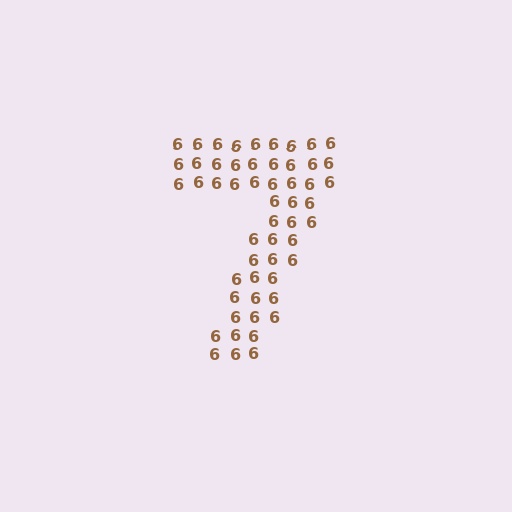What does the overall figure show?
The overall figure shows the digit 7.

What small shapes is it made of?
It is made of small digit 6's.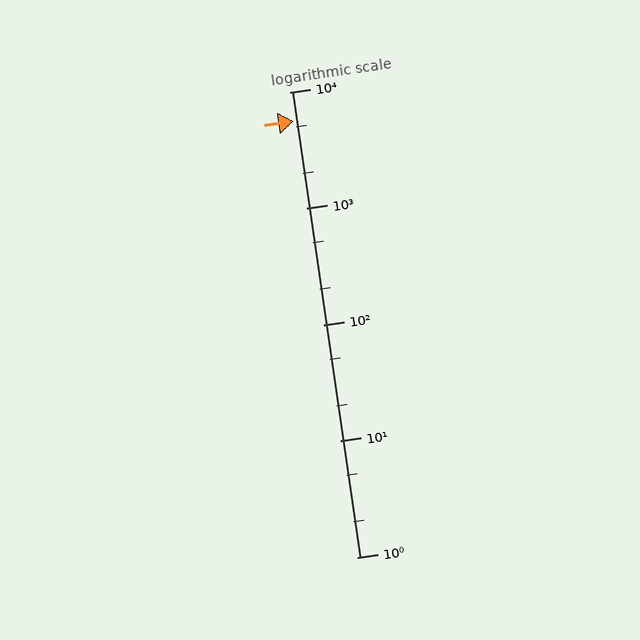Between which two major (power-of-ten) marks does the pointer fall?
The pointer is between 1000 and 10000.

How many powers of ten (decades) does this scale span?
The scale spans 4 decades, from 1 to 10000.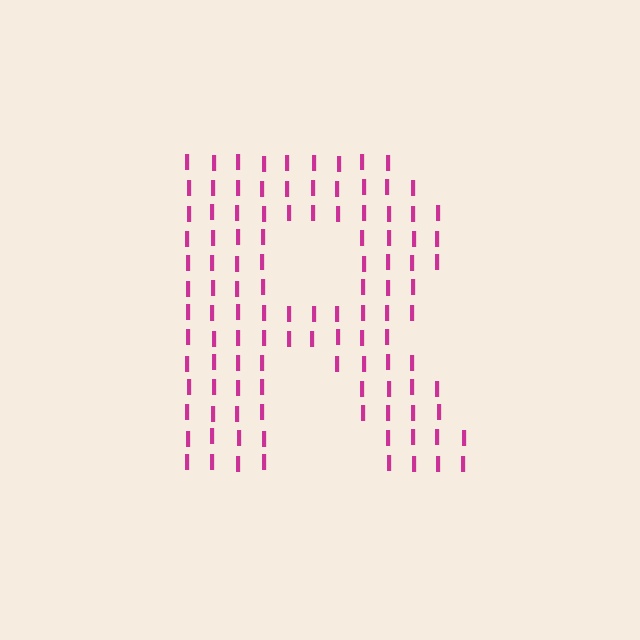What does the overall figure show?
The overall figure shows the letter R.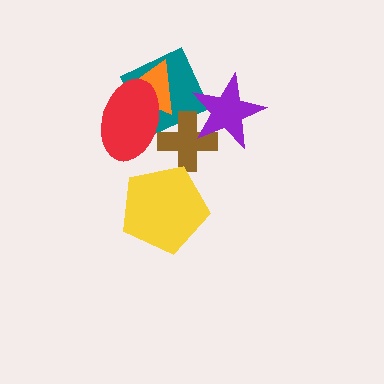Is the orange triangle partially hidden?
Yes, it is partially covered by another shape.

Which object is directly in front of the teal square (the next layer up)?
The orange triangle is directly in front of the teal square.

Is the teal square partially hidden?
Yes, it is partially covered by another shape.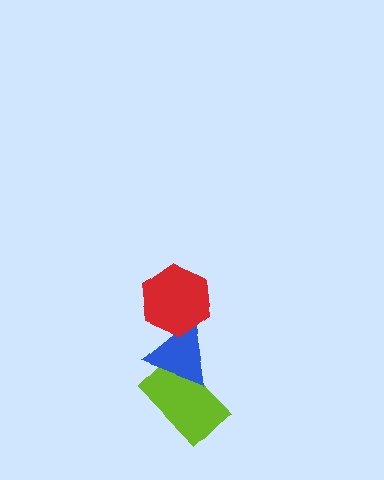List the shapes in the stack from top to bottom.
From top to bottom: the red hexagon, the blue triangle, the lime rectangle.